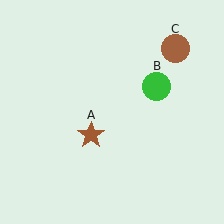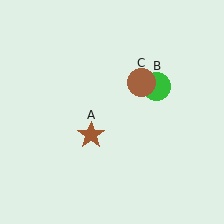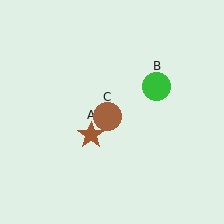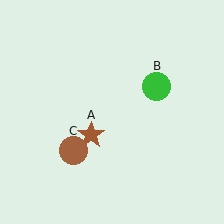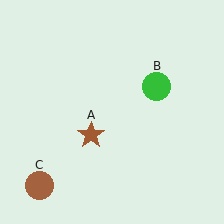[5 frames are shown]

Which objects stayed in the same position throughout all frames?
Brown star (object A) and green circle (object B) remained stationary.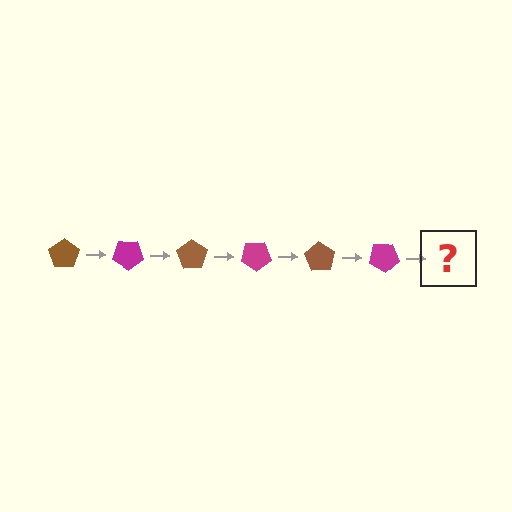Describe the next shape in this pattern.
It should be a brown pentagon, rotated 210 degrees from the start.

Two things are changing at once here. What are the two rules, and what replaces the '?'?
The two rules are that it rotates 35 degrees each step and the color cycles through brown and magenta. The '?' should be a brown pentagon, rotated 210 degrees from the start.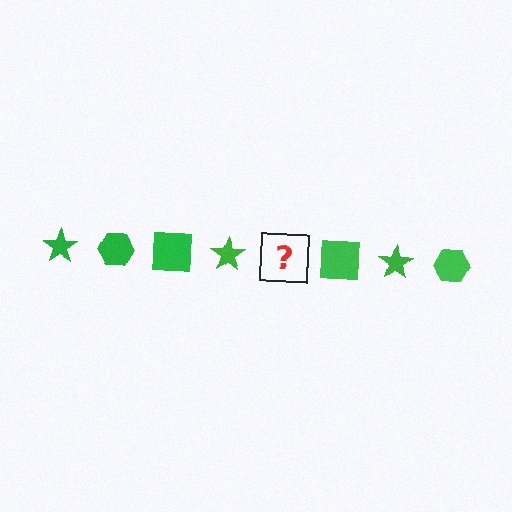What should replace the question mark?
The question mark should be replaced with a green hexagon.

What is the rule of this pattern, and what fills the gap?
The rule is that the pattern cycles through star, hexagon, square shapes in green. The gap should be filled with a green hexagon.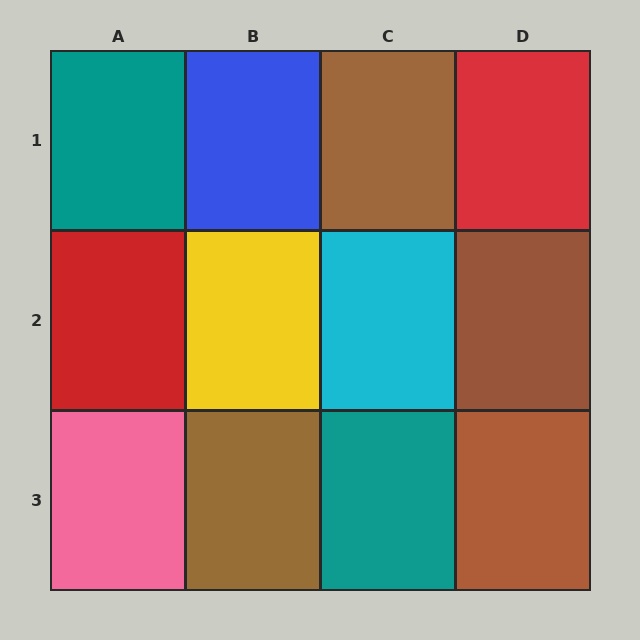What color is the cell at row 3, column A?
Pink.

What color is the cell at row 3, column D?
Brown.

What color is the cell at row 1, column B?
Blue.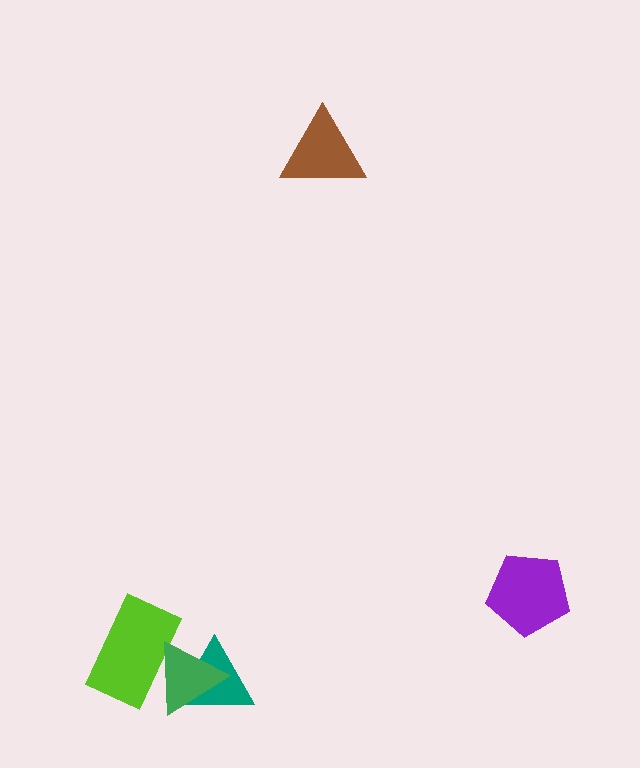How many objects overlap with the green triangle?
2 objects overlap with the green triangle.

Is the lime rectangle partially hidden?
Yes, it is partially covered by another shape.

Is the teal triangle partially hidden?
Yes, it is partially covered by another shape.